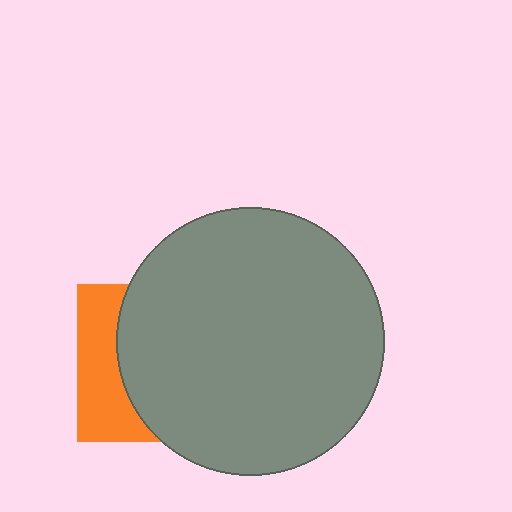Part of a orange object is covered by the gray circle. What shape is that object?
It is a square.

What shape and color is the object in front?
The object in front is a gray circle.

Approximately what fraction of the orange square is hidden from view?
Roughly 69% of the orange square is hidden behind the gray circle.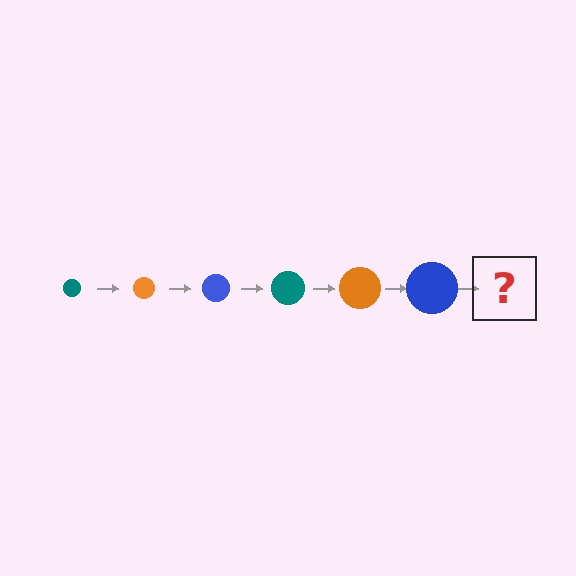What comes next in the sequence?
The next element should be a teal circle, larger than the previous one.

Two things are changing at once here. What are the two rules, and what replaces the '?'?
The two rules are that the circle grows larger each step and the color cycles through teal, orange, and blue. The '?' should be a teal circle, larger than the previous one.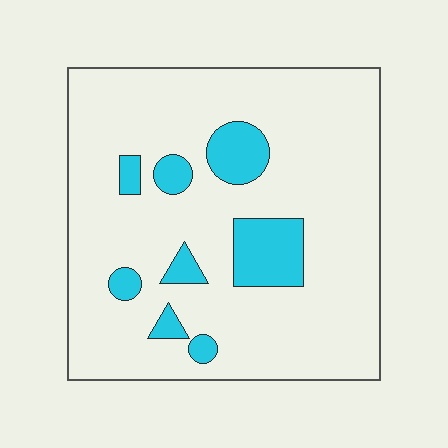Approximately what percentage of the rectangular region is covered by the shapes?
Approximately 15%.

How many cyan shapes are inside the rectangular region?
8.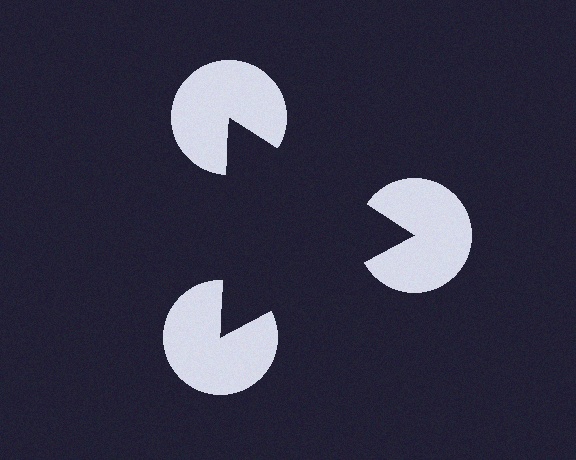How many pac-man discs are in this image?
There are 3 — one at each vertex of the illusory triangle.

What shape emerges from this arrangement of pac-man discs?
An illusory triangle — its edges are inferred from the aligned wedge cuts in the pac-man discs, not physically drawn.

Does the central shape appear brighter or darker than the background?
It typically appears slightly darker than the background, even though no actual brightness change is drawn.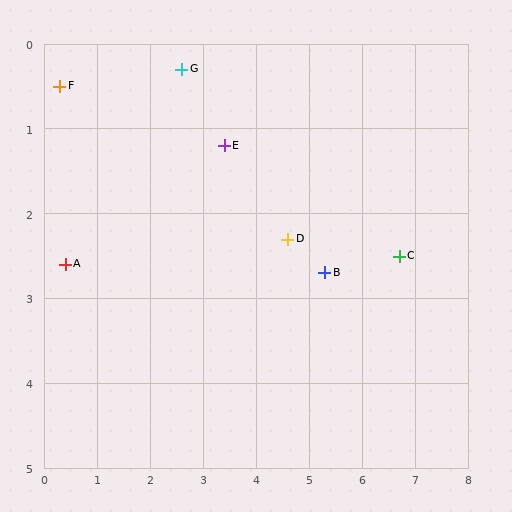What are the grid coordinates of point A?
Point A is at approximately (0.4, 2.6).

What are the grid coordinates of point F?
Point F is at approximately (0.3, 0.5).